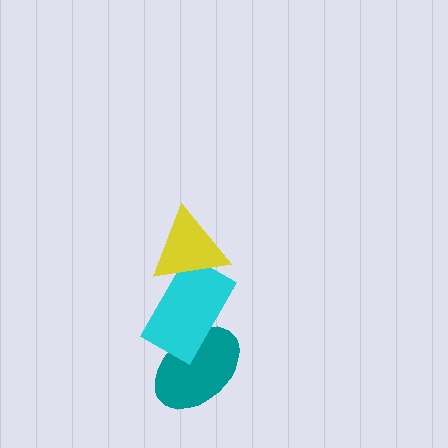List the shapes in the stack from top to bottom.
From top to bottom: the yellow triangle, the cyan rectangle, the teal ellipse.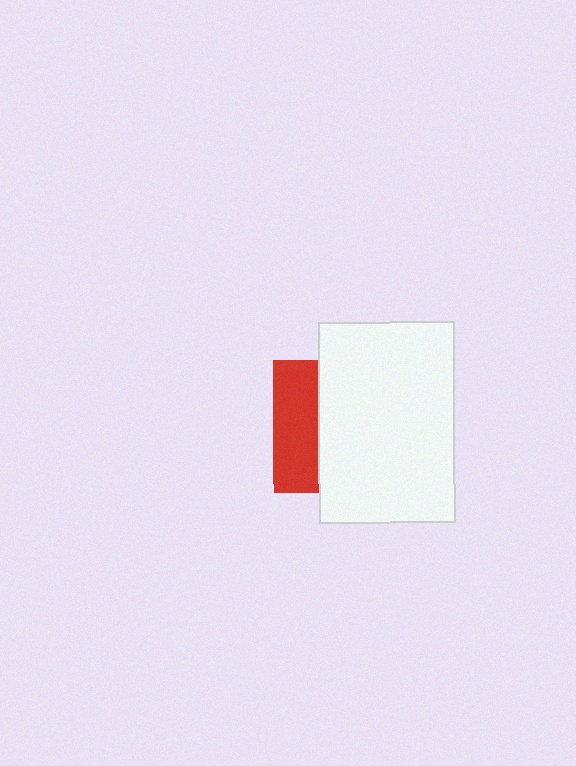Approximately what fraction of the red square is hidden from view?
Roughly 67% of the red square is hidden behind the white rectangle.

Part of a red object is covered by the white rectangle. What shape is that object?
It is a square.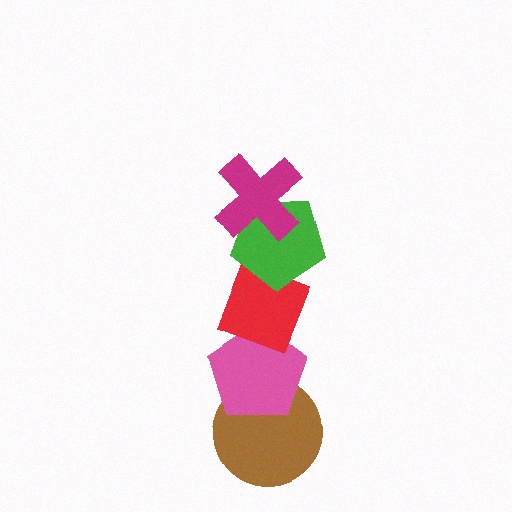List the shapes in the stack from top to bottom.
From top to bottom: the magenta cross, the green pentagon, the red diamond, the pink pentagon, the brown circle.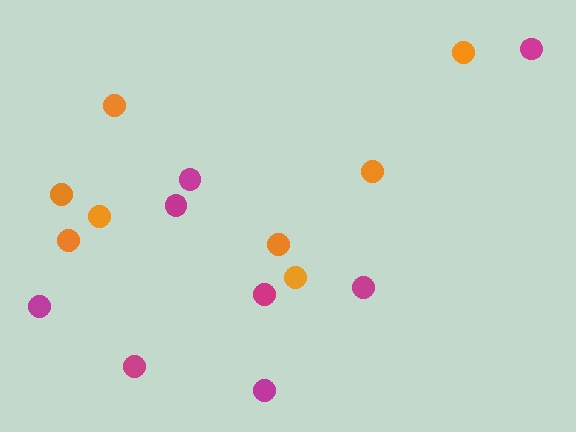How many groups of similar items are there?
There are 2 groups: one group of magenta circles (8) and one group of orange circles (8).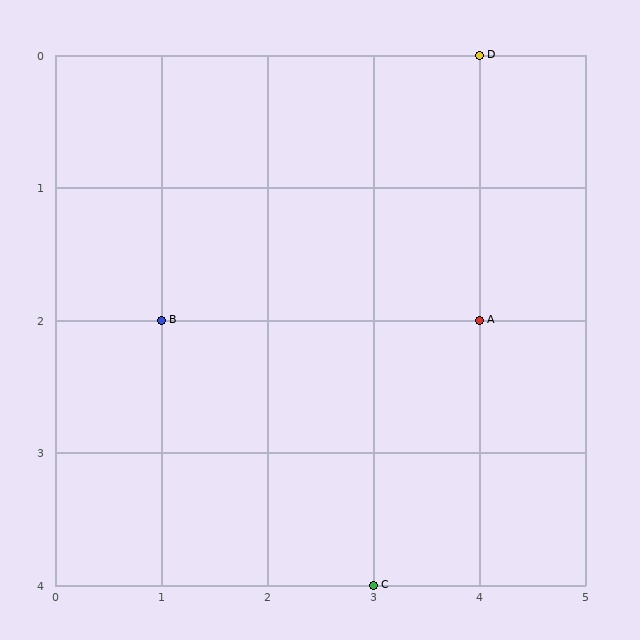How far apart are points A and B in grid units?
Points A and B are 3 columns apart.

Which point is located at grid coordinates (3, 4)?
Point C is at (3, 4).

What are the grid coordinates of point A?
Point A is at grid coordinates (4, 2).